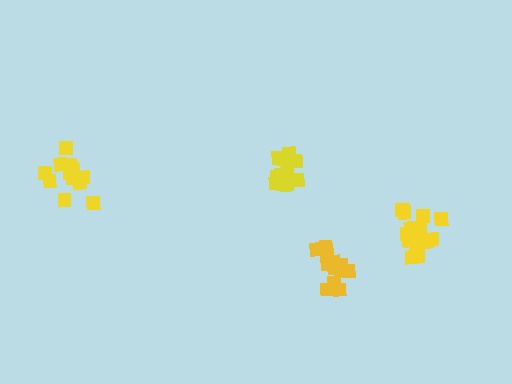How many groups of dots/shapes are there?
There are 4 groups.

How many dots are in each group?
Group 1: 15 dots, Group 2: 12 dots, Group 3: 14 dots, Group 4: 15 dots (56 total).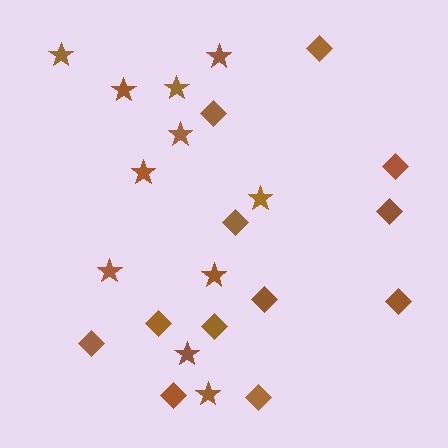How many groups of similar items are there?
There are 2 groups: one group of diamonds (12) and one group of stars (11).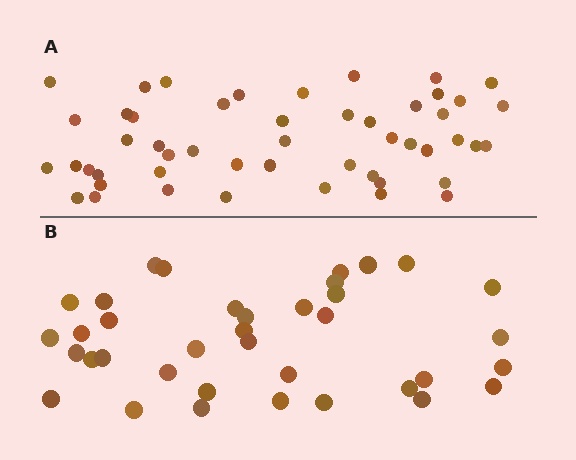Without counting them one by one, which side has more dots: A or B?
Region A (the top region) has more dots.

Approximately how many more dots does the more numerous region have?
Region A has approximately 15 more dots than region B.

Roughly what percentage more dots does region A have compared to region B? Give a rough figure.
About 35% more.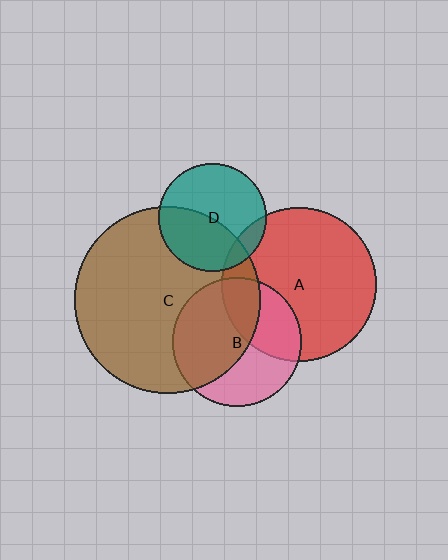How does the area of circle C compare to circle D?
Approximately 3.0 times.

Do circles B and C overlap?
Yes.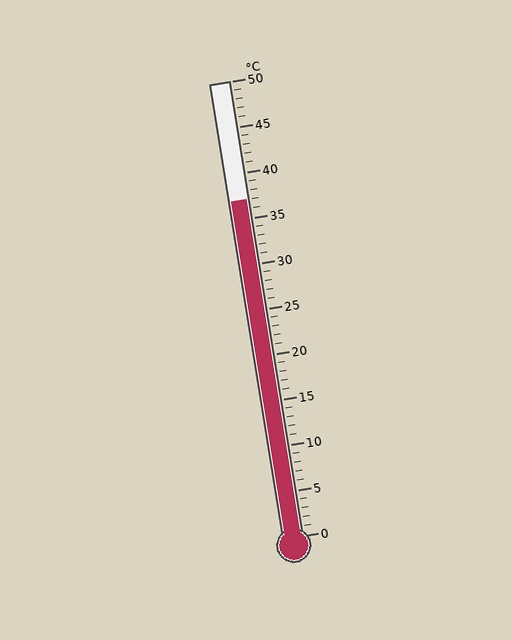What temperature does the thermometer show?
The thermometer shows approximately 37°C.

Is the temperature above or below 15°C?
The temperature is above 15°C.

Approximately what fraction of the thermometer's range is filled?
The thermometer is filled to approximately 75% of its range.